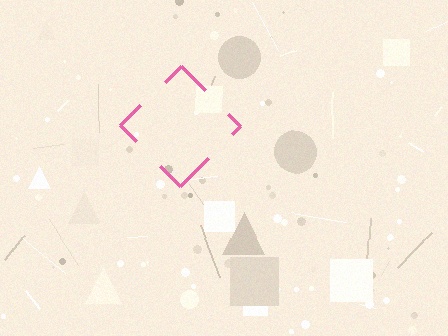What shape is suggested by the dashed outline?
The dashed outline suggests a diamond.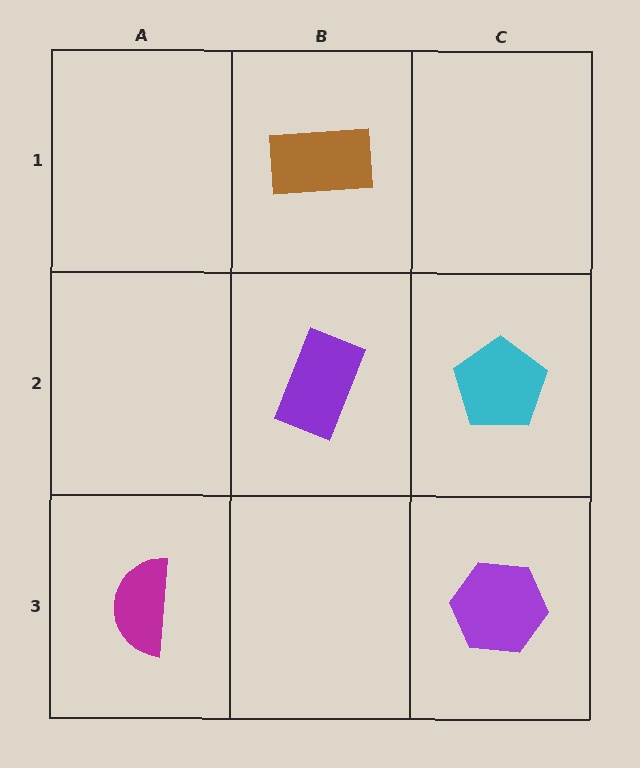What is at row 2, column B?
A purple rectangle.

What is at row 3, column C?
A purple hexagon.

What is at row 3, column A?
A magenta semicircle.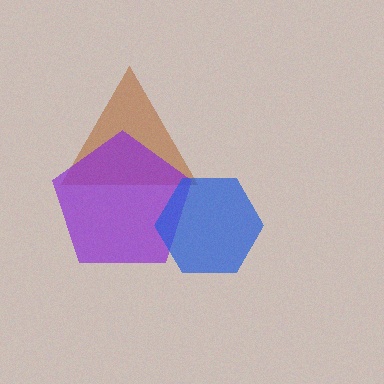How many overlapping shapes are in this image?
There are 3 overlapping shapes in the image.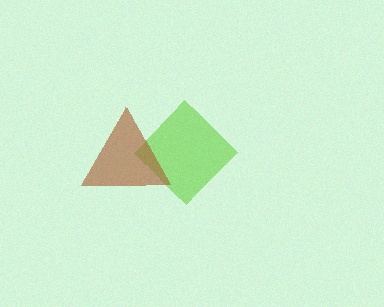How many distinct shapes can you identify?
There are 2 distinct shapes: a lime diamond, a brown triangle.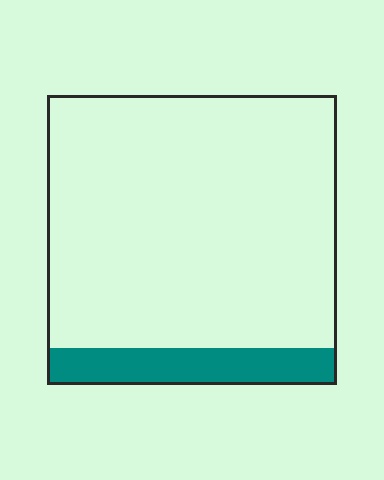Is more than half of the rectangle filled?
No.